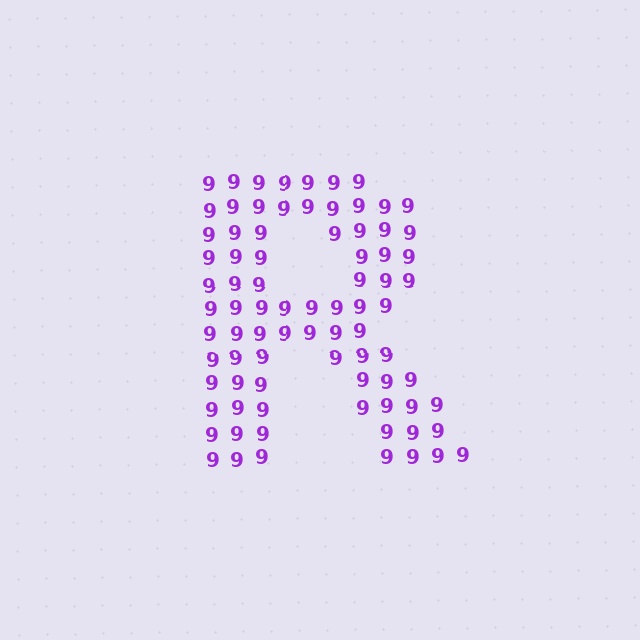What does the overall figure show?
The overall figure shows the letter R.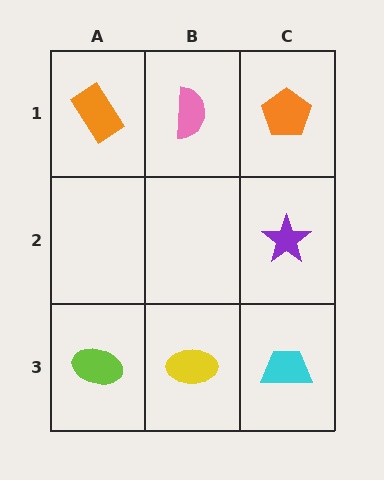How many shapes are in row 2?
1 shape.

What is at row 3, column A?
A lime ellipse.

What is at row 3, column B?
A yellow ellipse.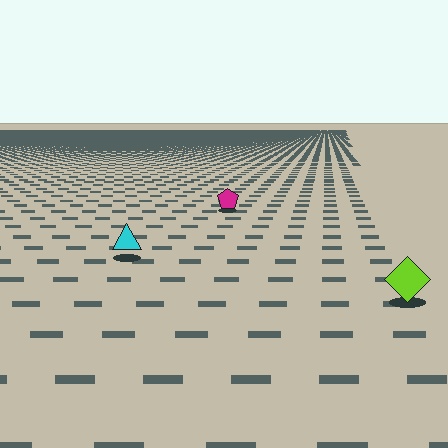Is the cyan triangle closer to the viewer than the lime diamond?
No. The lime diamond is closer — you can tell from the texture gradient: the ground texture is coarser near it.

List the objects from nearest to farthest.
From nearest to farthest: the lime diamond, the cyan triangle, the magenta pentagon.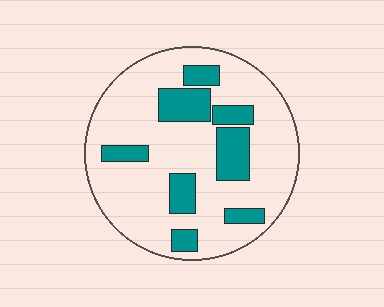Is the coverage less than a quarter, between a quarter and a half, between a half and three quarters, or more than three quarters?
Less than a quarter.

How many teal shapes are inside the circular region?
8.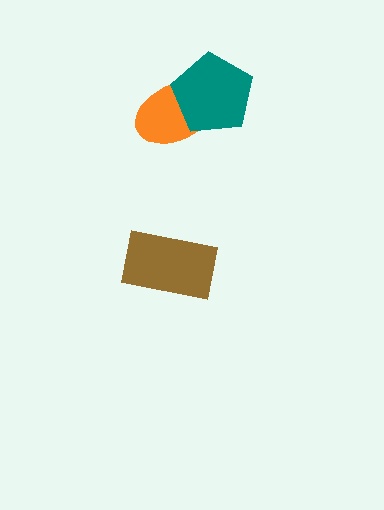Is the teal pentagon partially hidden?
No, no other shape covers it.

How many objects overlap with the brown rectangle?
0 objects overlap with the brown rectangle.